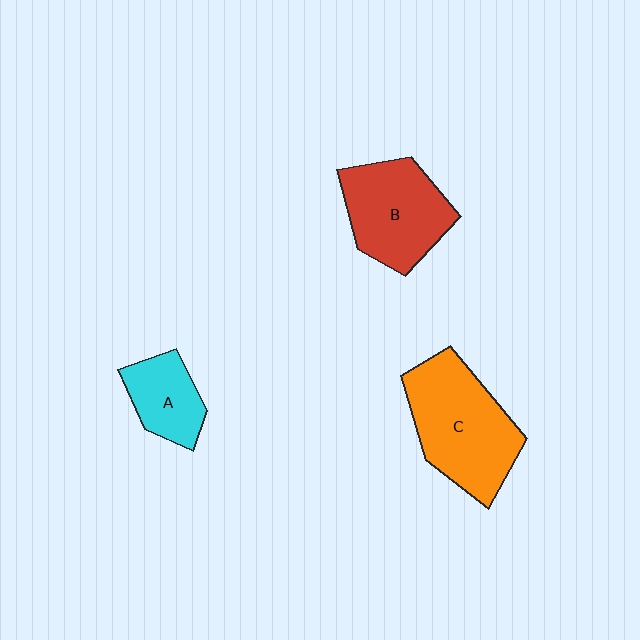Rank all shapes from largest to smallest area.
From largest to smallest: C (orange), B (red), A (cyan).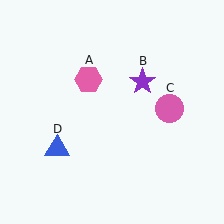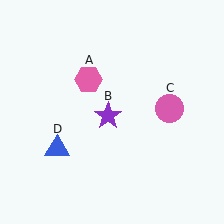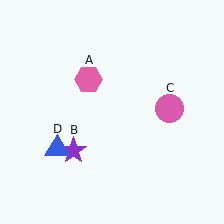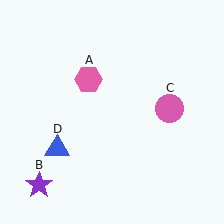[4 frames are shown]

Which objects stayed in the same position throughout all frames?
Pink hexagon (object A) and pink circle (object C) and blue triangle (object D) remained stationary.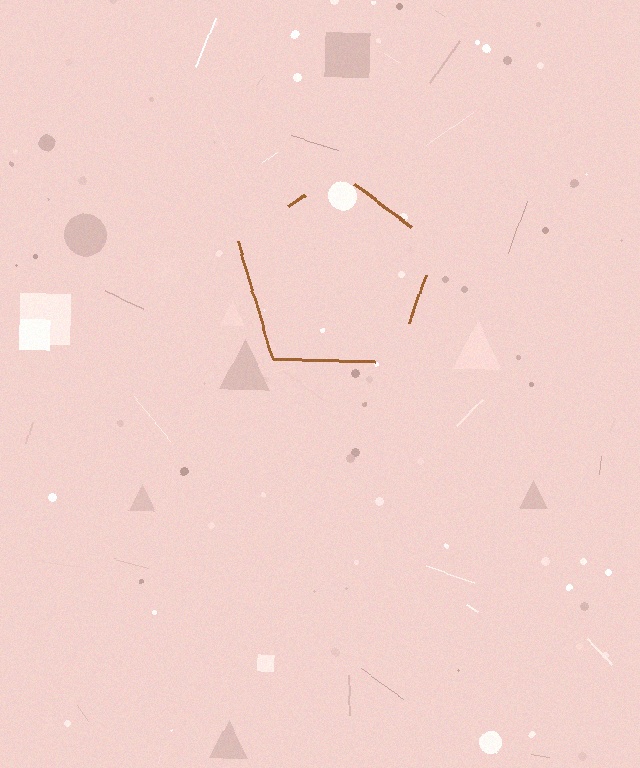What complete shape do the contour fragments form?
The contour fragments form a pentagon.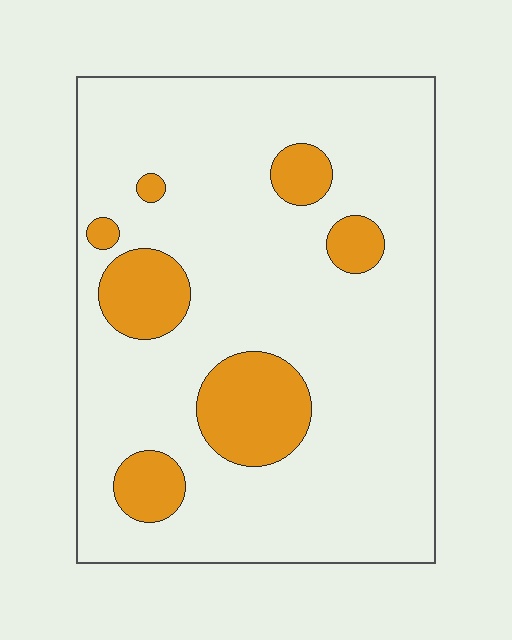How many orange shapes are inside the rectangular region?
7.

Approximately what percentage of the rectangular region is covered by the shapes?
Approximately 15%.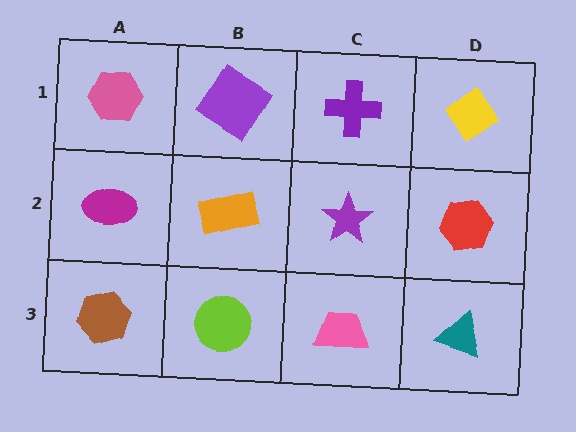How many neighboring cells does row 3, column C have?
3.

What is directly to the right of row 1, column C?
A yellow diamond.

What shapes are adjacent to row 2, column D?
A yellow diamond (row 1, column D), a teal triangle (row 3, column D), a purple star (row 2, column C).